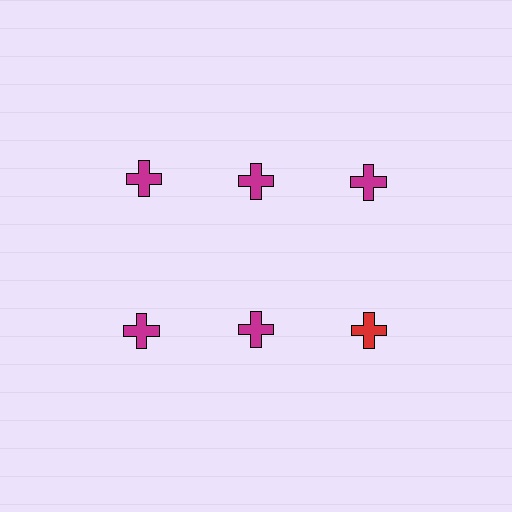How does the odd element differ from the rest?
It has a different color: red instead of magenta.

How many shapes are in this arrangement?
There are 6 shapes arranged in a grid pattern.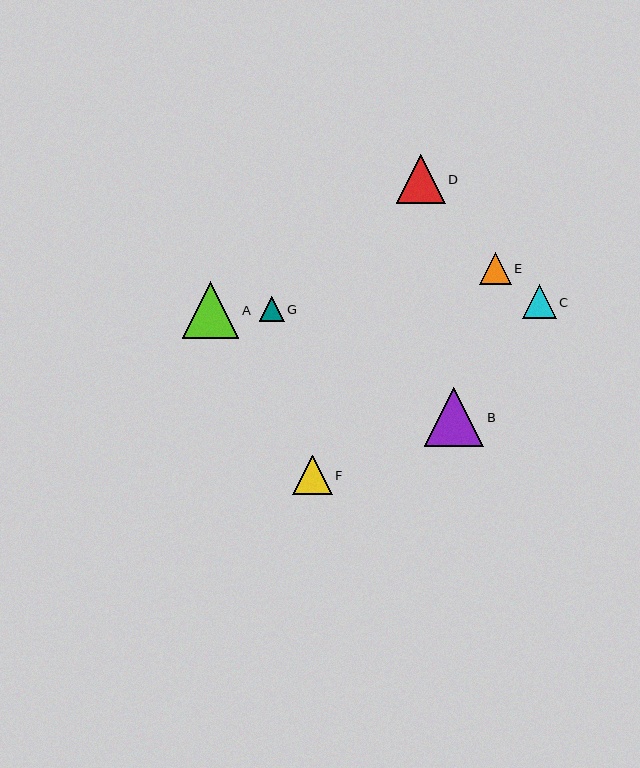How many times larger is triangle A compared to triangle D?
Triangle A is approximately 1.2 times the size of triangle D.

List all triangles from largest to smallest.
From largest to smallest: B, A, D, F, C, E, G.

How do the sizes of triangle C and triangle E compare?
Triangle C and triangle E are approximately the same size.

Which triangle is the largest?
Triangle B is the largest with a size of approximately 60 pixels.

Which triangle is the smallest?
Triangle G is the smallest with a size of approximately 25 pixels.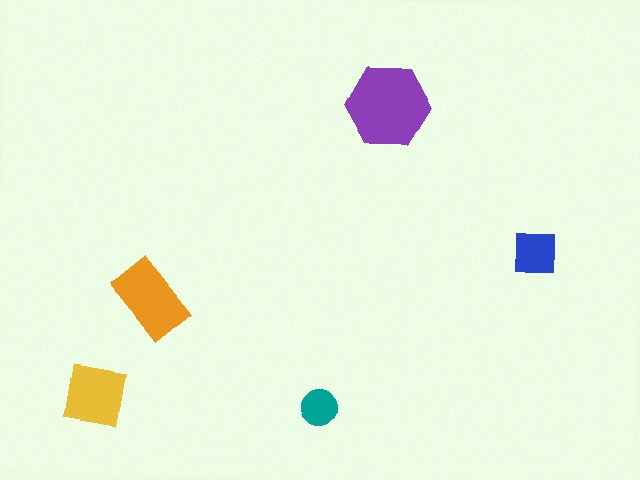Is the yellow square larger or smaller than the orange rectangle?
Smaller.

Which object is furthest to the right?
The blue square is rightmost.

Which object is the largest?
The purple hexagon.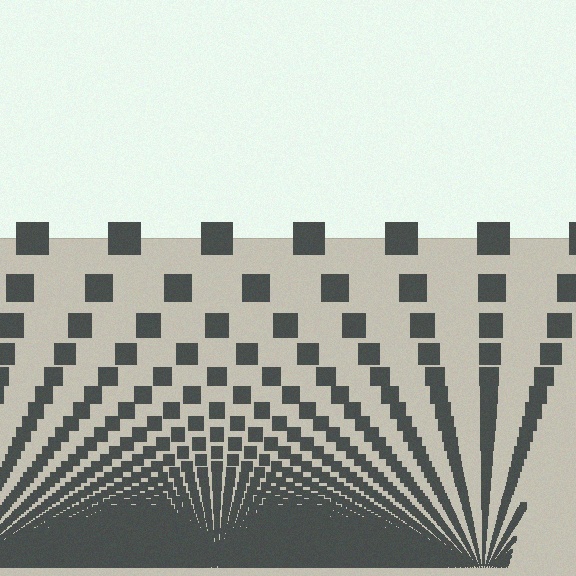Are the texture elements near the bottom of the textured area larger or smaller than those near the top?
Smaller. The gradient is inverted — elements near the bottom are smaller and denser.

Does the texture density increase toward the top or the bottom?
Density increases toward the bottom.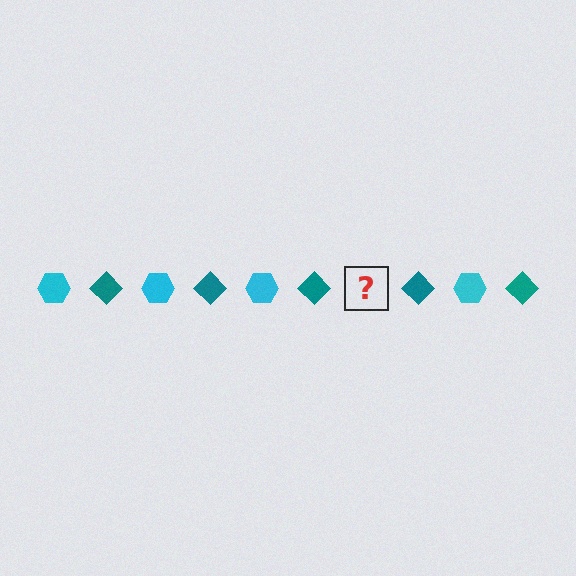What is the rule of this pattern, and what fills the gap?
The rule is that the pattern alternates between cyan hexagon and teal diamond. The gap should be filled with a cyan hexagon.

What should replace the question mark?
The question mark should be replaced with a cyan hexagon.